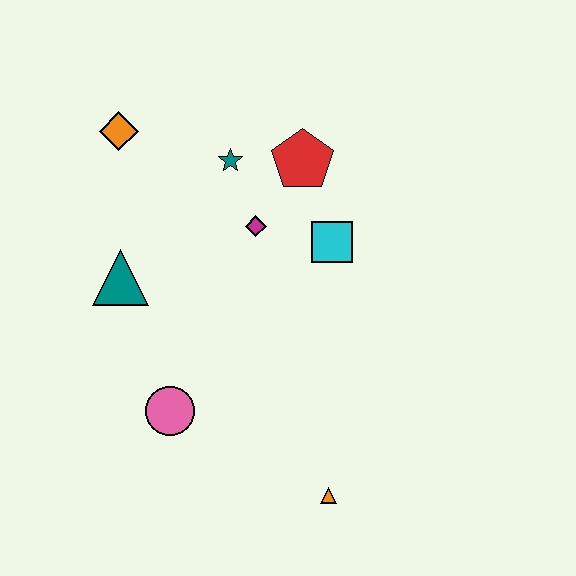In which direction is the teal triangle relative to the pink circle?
The teal triangle is above the pink circle.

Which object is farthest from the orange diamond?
The orange triangle is farthest from the orange diamond.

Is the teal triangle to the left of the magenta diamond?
Yes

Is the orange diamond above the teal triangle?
Yes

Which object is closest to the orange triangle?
The pink circle is closest to the orange triangle.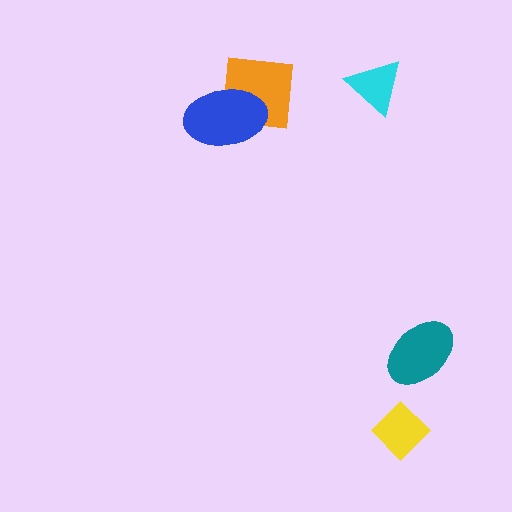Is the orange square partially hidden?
Yes, it is partially covered by another shape.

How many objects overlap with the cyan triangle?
0 objects overlap with the cyan triangle.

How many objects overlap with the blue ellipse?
1 object overlaps with the blue ellipse.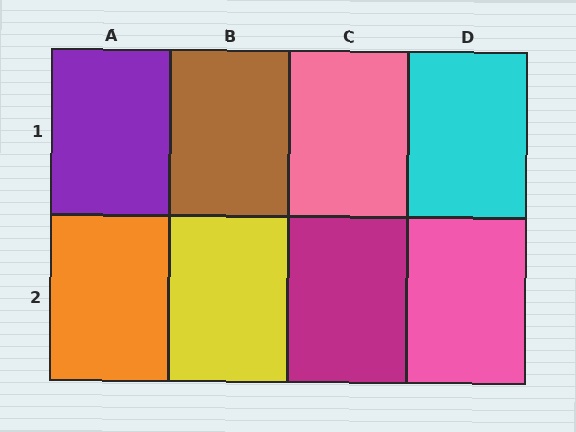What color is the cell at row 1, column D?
Cyan.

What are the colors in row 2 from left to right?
Orange, yellow, magenta, pink.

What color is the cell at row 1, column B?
Brown.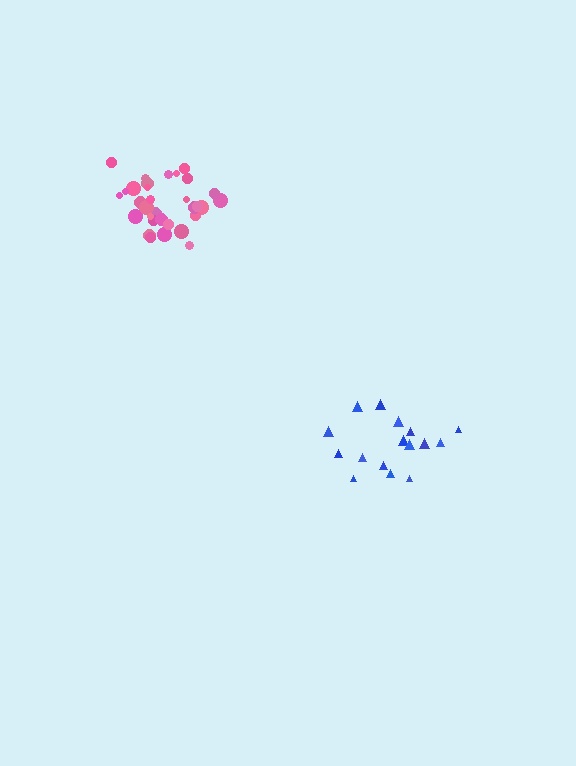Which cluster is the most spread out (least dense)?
Blue.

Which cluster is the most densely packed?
Pink.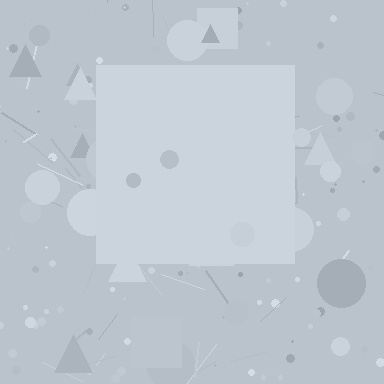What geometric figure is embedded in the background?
A square is embedded in the background.